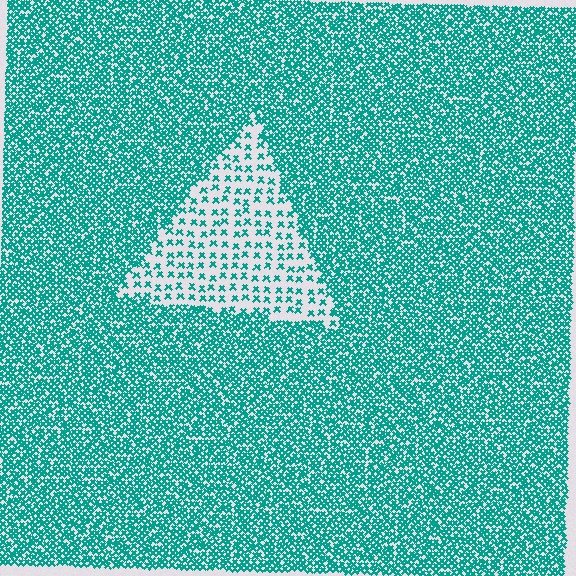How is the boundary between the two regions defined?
The boundary is defined by a change in element density (approximately 3.0x ratio). All elements are the same color, size, and shape.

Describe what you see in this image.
The image contains small teal elements arranged at two different densities. A triangle-shaped region is visible where the elements are less densely packed than the surrounding area.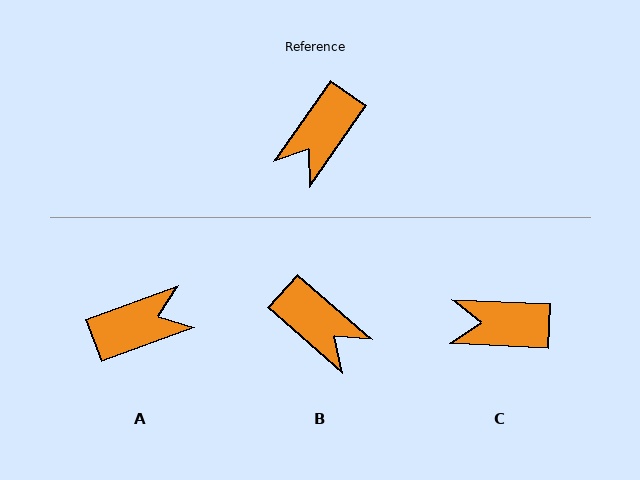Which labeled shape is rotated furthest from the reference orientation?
A, about 145 degrees away.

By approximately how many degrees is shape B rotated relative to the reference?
Approximately 84 degrees counter-clockwise.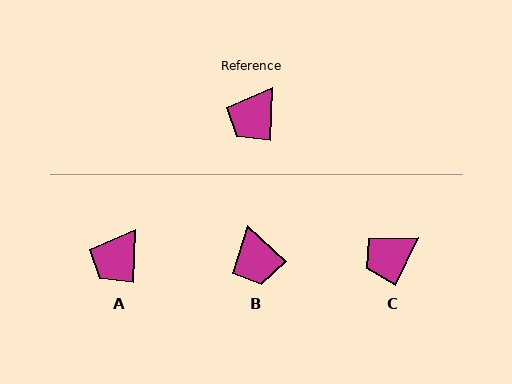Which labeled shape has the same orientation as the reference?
A.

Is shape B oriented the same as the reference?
No, it is off by about 49 degrees.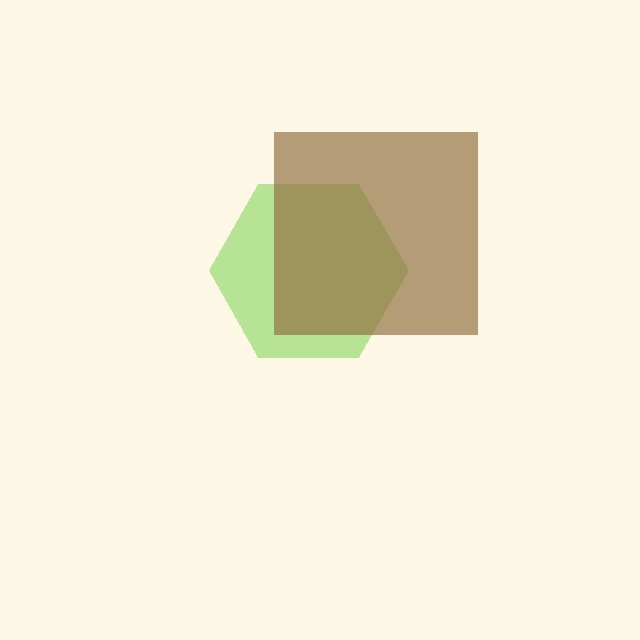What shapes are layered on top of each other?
The layered shapes are: a lime hexagon, a brown square.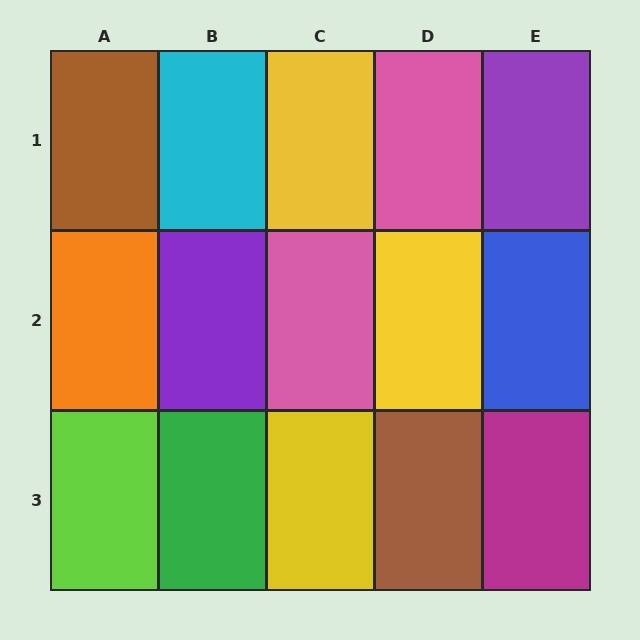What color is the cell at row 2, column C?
Pink.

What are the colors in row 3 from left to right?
Lime, green, yellow, brown, magenta.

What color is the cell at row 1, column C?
Yellow.